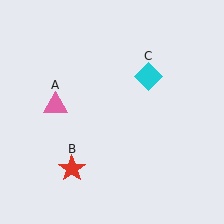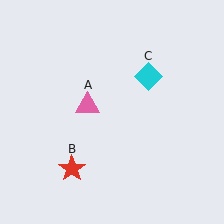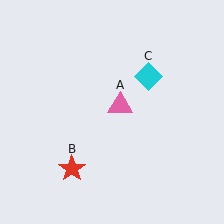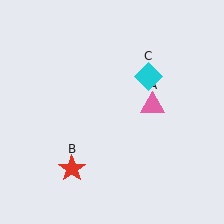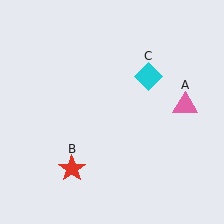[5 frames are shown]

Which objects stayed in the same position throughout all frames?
Red star (object B) and cyan diamond (object C) remained stationary.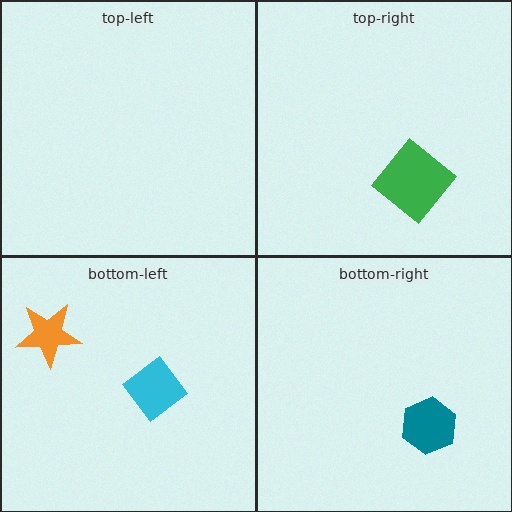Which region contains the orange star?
The bottom-left region.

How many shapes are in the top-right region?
1.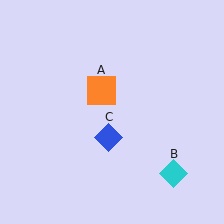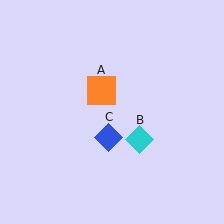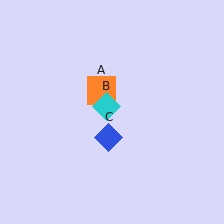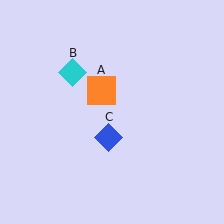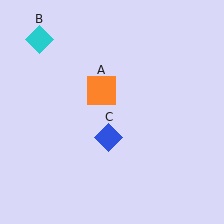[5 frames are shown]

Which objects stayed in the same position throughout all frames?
Orange square (object A) and blue diamond (object C) remained stationary.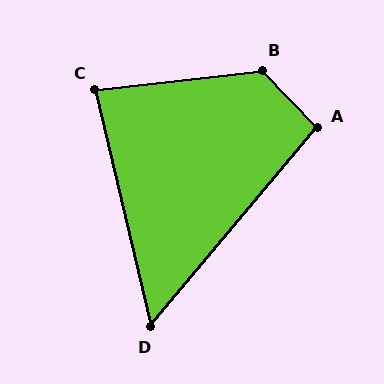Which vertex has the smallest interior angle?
D, at approximately 53 degrees.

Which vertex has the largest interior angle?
B, at approximately 127 degrees.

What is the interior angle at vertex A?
Approximately 96 degrees (obtuse).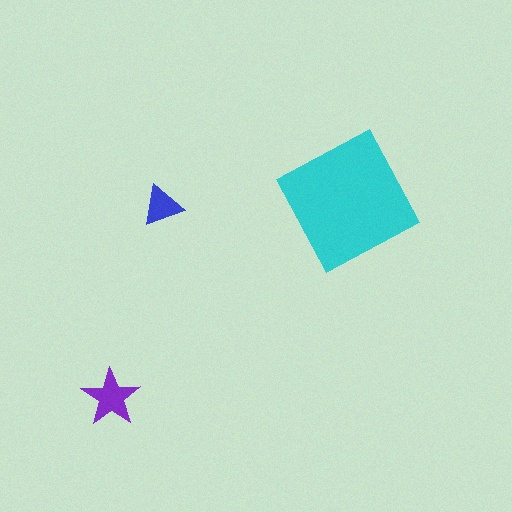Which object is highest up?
The cyan square is topmost.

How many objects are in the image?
There are 3 objects in the image.